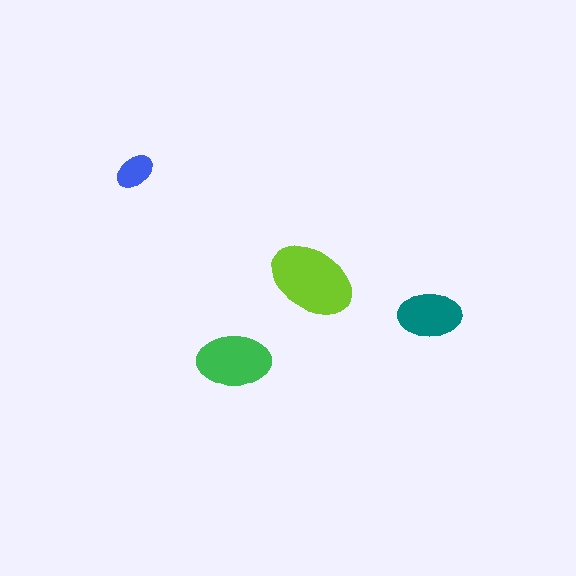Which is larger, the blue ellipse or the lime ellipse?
The lime one.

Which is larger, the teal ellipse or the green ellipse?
The green one.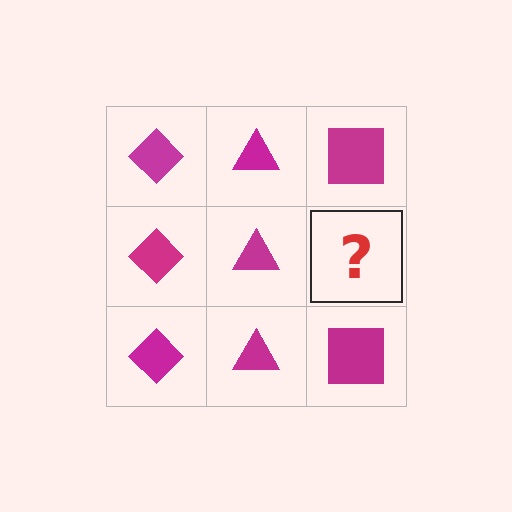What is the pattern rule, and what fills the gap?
The rule is that each column has a consistent shape. The gap should be filled with a magenta square.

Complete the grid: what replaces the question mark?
The question mark should be replaced with a magenta square.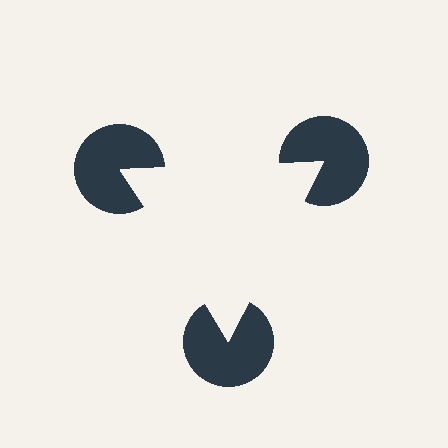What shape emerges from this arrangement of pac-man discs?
An illusory triangle — its edges are inferred from the aligned wedge cuts in the pac-man discs, not physically drawn.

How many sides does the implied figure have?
3 sides.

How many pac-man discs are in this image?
There are 3 — one at each vertex of the illusory triangle.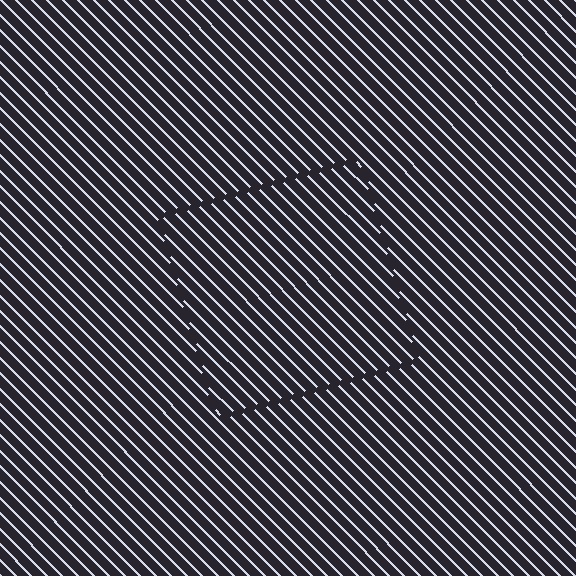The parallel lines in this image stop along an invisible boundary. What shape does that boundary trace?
An illusory square. The interior of the shape contains the same grating, shifted by half a period — the contour is defined by the phase discontinuity where line-ends from the inner and outer gratings abut.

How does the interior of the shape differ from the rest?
The interior of the shape contains the same grating, shifted by half a period — the contour is defined by the phase discontinuity where line-ends from the inner and outer gratings abut.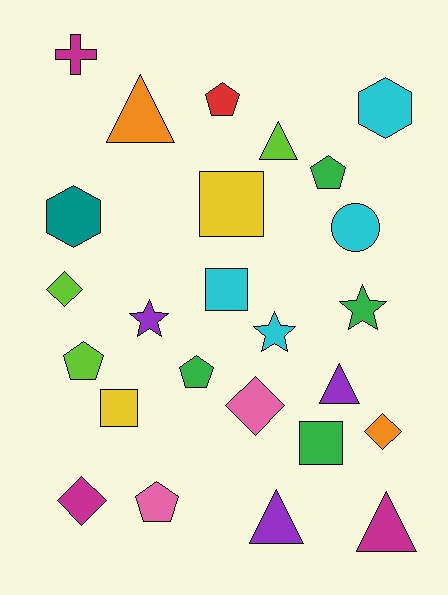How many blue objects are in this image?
There are no blue objects.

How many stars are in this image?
There are 3 stars.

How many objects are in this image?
There are 25 objects.